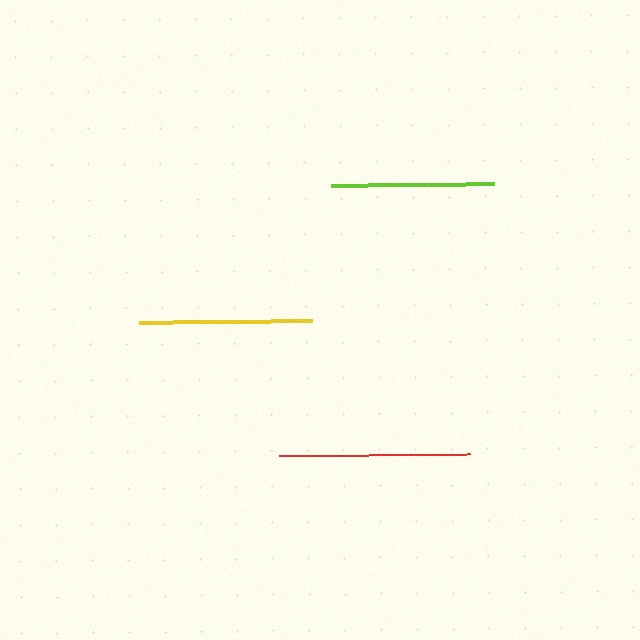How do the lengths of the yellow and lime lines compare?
The yellow and lime lines are approximately the same length.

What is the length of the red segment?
The red segment is approximately 191 pixels long.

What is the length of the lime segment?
The lime segment is approximately 163 pixels long.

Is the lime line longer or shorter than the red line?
The red line is longer than the lime line.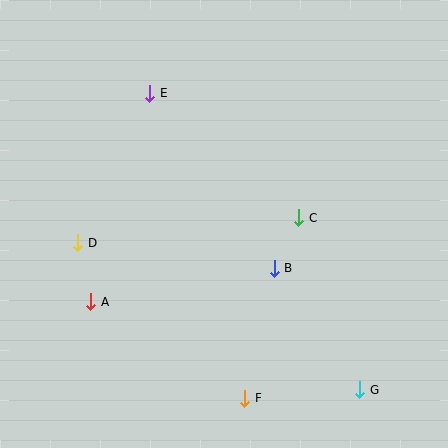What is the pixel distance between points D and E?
The distance between D and E is 166 pixels.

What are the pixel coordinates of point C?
Point C is at (299, 218).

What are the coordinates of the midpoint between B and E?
The midpoint between B and E is at (212, 181).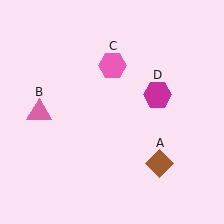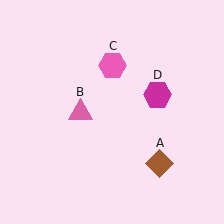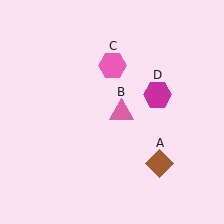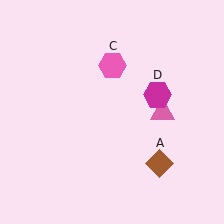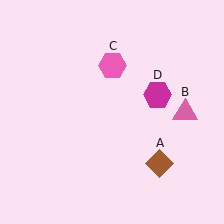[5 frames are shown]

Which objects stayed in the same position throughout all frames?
Brown diamond (object A) and pink hexagon (object C) and magenta hexagon (object D) remained stationary.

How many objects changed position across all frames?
1 object changed position: pink triangle (object B).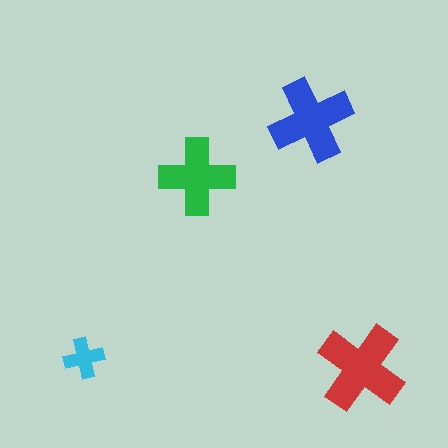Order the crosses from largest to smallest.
the red one, the blue one, the green one, the cyan one.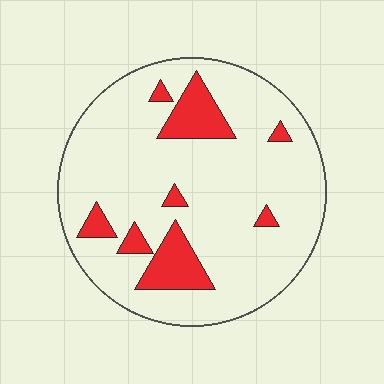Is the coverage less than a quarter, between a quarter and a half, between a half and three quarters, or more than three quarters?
Less than a quarter.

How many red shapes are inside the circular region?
8.